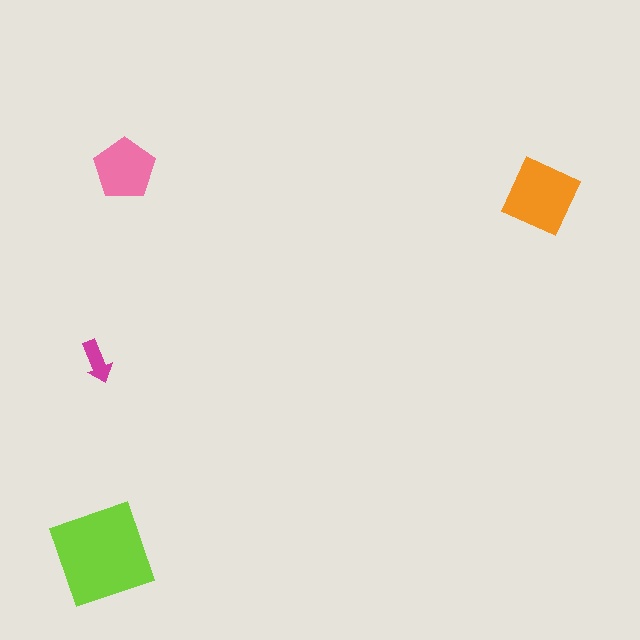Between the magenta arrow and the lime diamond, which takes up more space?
The lime diamond.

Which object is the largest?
The lime diamond.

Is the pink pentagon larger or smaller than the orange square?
Smaller.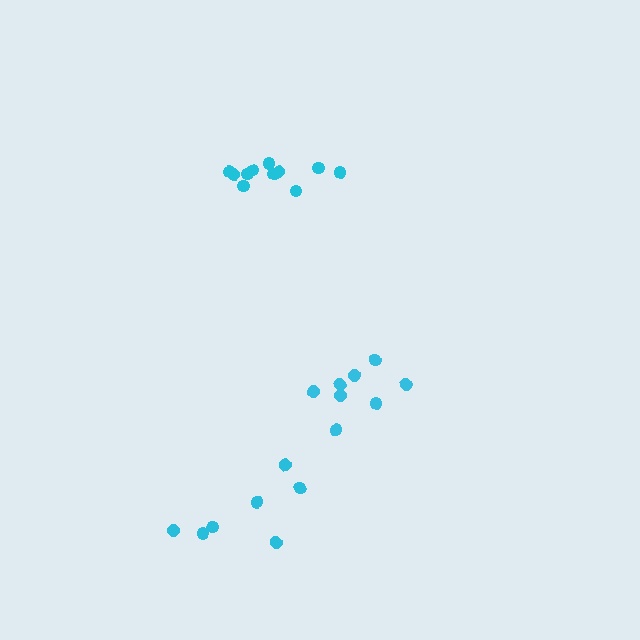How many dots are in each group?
Group 1: 11 dots, Group 2: 7 dots, Group 3: 8 dots (26 total).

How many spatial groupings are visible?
There are 3 spatial groupings.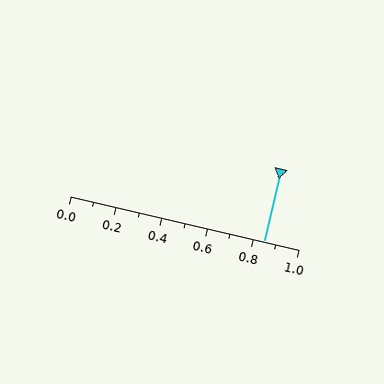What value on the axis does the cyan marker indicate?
The marker indicates approximately 0.85.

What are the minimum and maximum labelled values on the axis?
The axis runs from 0.0 to 1.0.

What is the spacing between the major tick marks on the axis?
The major ticks are spaced 0.2 apart.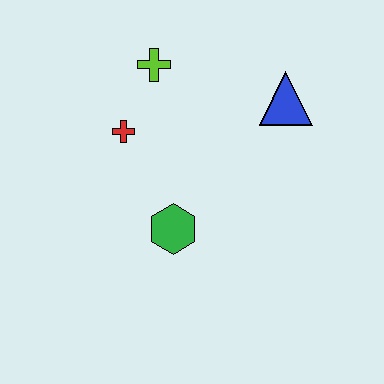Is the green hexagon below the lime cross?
Yes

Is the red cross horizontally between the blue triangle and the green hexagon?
No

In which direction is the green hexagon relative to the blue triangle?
The green hexagon is below the blue triangle.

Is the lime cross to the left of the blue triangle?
Yes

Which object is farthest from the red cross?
The blue triangle is farthest from the red cross.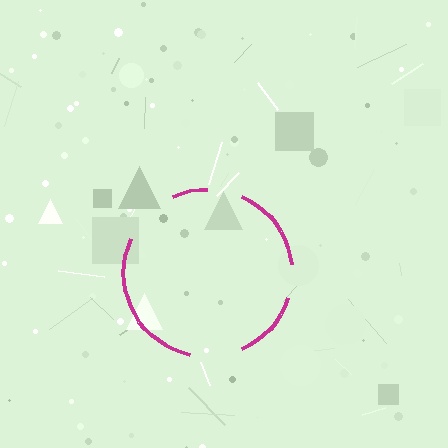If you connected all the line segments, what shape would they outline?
They would outline a circle.